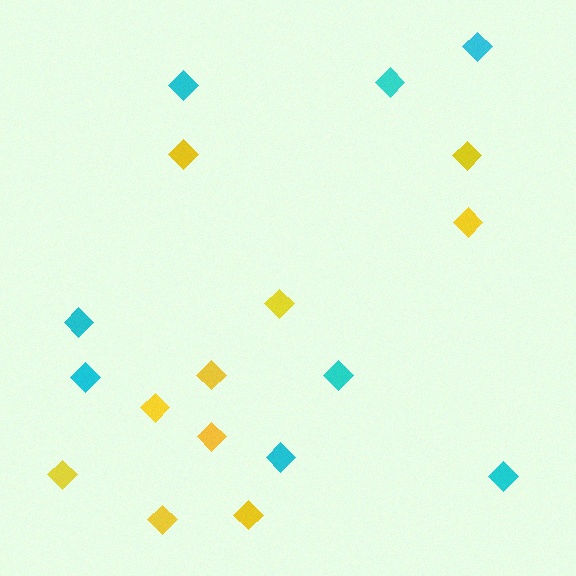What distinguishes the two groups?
There are 2 groups: one group of cyan diamonds (8) and one group of yellow diamonds (10).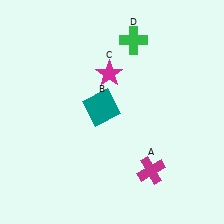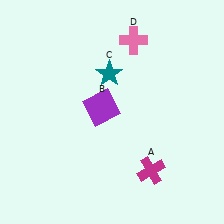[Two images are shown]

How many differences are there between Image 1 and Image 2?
There are 3 differences between the two images.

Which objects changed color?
B changed from teal to purple. C changed from magenta to teal. D changed from green to pink.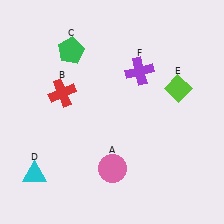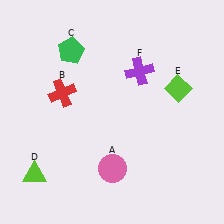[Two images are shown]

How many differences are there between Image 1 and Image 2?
There is 1 difference between the two images.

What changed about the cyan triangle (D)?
In Image 1, D is cyan. In Image 2, it changed to lime.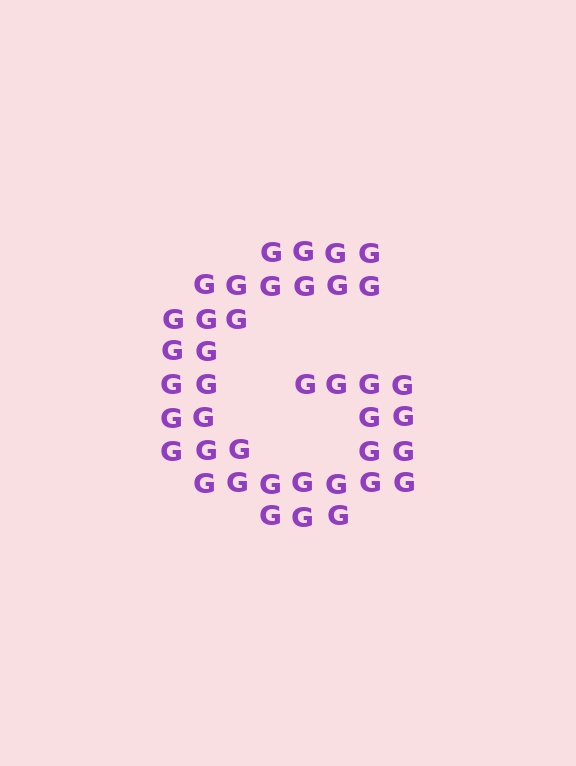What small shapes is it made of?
It is made of small letter G's.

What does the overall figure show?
The overall figure shows the letter G.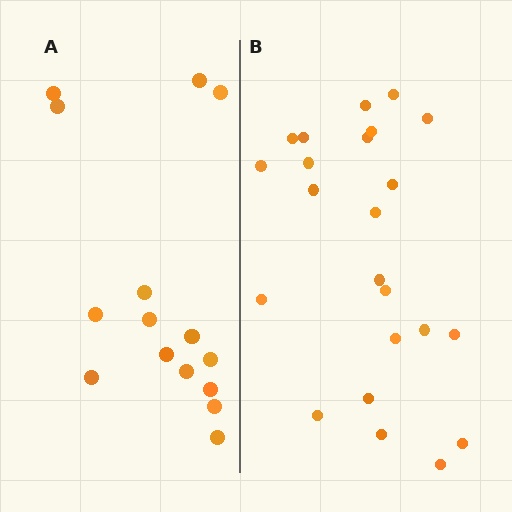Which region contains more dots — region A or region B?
Region B (the right region) has more dots.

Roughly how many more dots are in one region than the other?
Region B has roughly 8 or so more dots than region A.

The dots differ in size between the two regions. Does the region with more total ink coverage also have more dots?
No. Region A has more total ink coverage because its dots are larger, but region B actually contains more individual dots. Total area can be misleading — the number of items is what matters here.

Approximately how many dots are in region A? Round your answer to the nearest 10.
About 20 dots. (The exact count is 15, which rounds to 20.)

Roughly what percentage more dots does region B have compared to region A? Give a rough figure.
About 55% more.